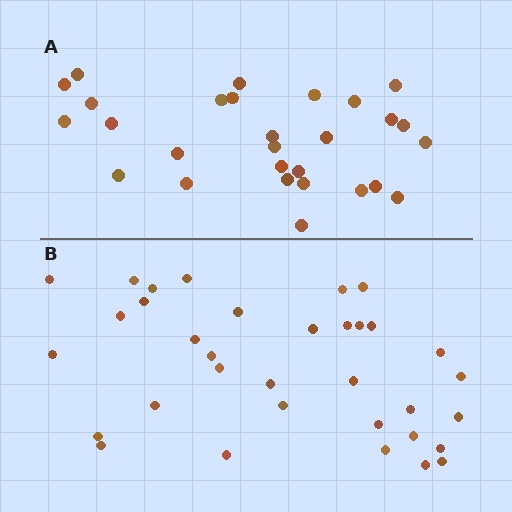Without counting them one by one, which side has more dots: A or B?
Region B (the bottom region) has more dots.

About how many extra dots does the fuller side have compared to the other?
Region B has about 6 more dots than region A.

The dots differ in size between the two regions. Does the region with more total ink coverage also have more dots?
No. Region A has more total ink coverage because its dots are larger, but region B actually contains more individual dots. Total area can be misleading — the number of items is what matters here.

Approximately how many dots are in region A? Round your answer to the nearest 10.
About 30 dots. (The exact count is 28, which rounds to 30.)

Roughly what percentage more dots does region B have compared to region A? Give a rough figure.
About 20% more.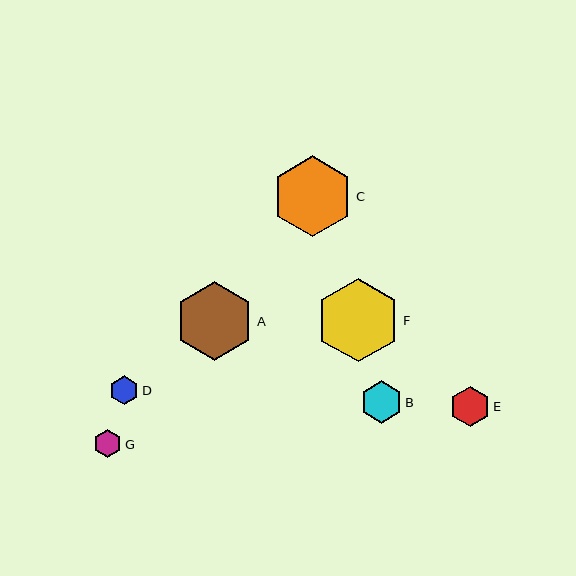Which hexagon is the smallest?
Hexagon G is the smallest with a size of approximately 28 pixels.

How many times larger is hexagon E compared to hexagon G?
Hexagon E is approximately 1.4 times the size of hexagon G.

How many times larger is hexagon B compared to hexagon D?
Hexagon B is approximately 1.5 times the size of hexagon D.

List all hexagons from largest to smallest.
From largest to smallest: F, C, A, B, E, D, G.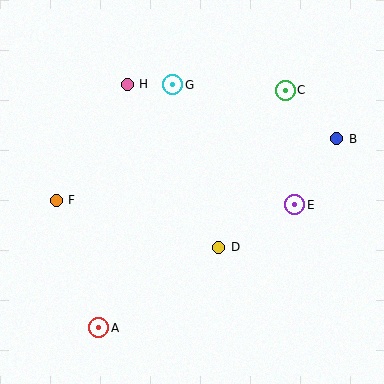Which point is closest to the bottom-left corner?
Point A is closest to the bottom-left corner.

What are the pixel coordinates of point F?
Point F is at (56, 200).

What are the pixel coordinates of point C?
Point C is at (285, 90).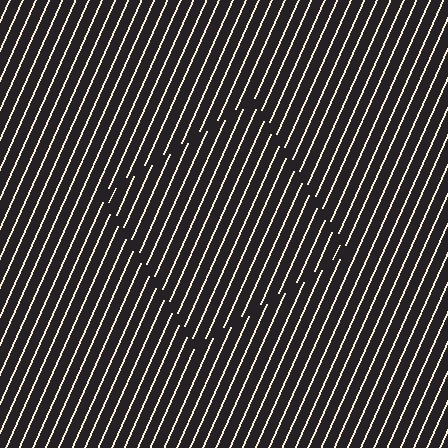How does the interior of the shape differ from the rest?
The interior of the shape contains the same grating, shifted by half a period — the contour is defined by the phase discontinuity where line-ends from the inner and outer gratings abut.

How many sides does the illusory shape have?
4 sides — the line-ends trace a square.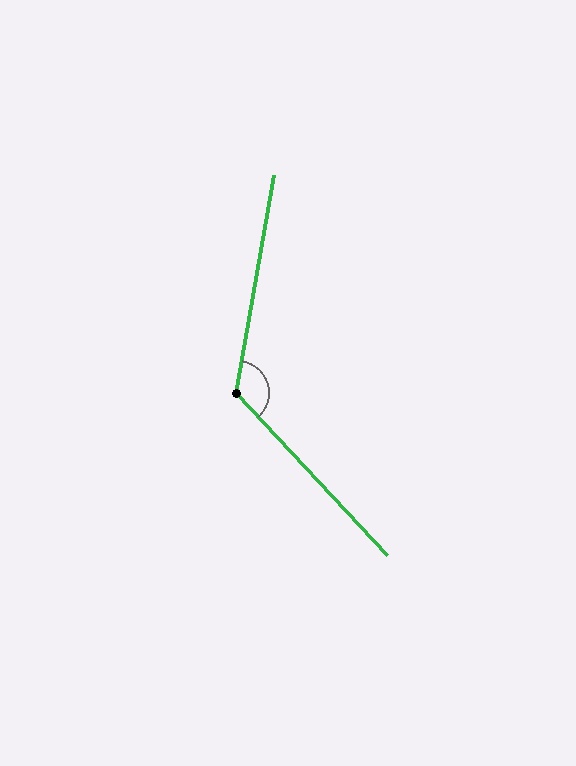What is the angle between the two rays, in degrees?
Approximately 127 degrees.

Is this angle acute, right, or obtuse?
It is obtuse.